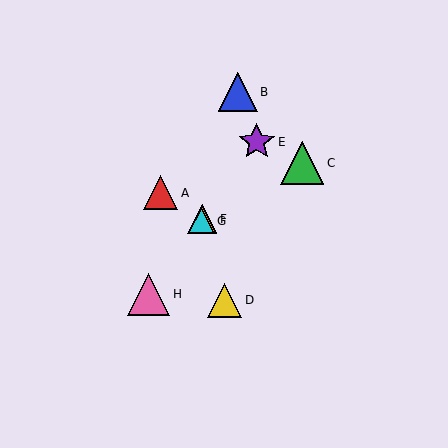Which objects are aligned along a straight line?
Objects E, F, G, H are aligned along a straight line.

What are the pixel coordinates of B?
Object B is at (238, 92).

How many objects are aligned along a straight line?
4 objects (E, F, G, H) are aligned along a straight line.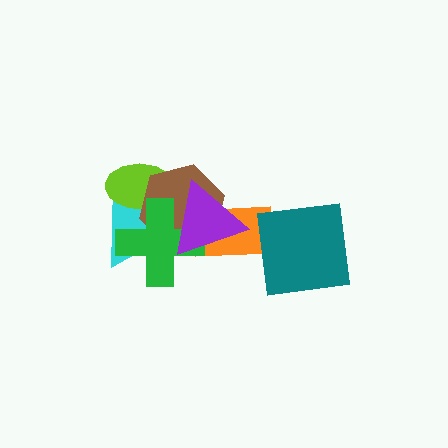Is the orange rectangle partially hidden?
Yes, it is partially covered by another shape.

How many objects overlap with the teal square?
0 objects overlap with the teal square.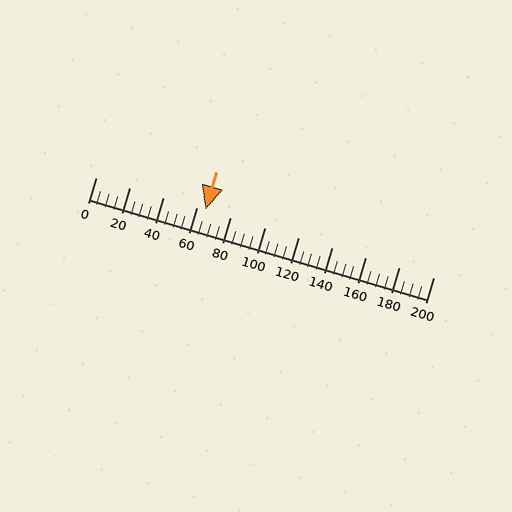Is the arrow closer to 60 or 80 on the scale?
The arrow is closer to 60.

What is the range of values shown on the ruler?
The ruler shows values from 0 to 200.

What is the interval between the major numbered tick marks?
The major tick marks are spaced 20 units apart.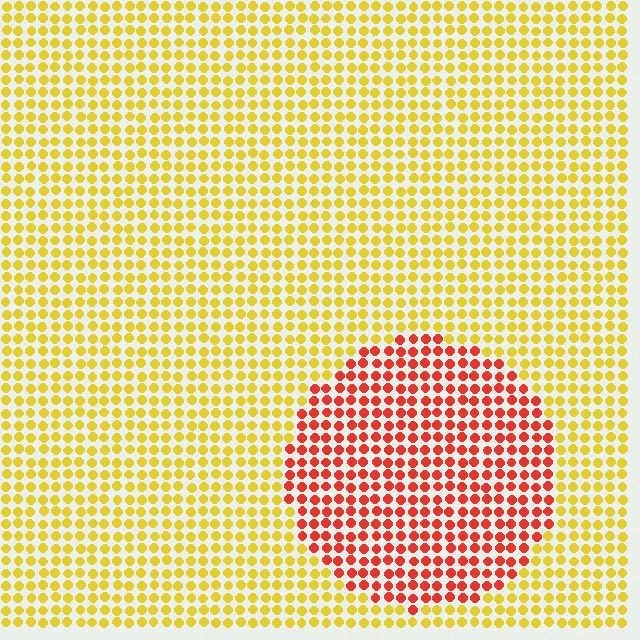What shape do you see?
I see a circle.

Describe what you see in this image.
The image is filled with small yellow elements in a uniform arrangement. A circle-shaped region is visible where the elements are tinted to a slightly different hue, forming a subtle color boundary.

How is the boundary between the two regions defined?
The boundary is defined purely by a slight shift in hue (about 51 degrees). Spacing, size, and orientation are identical on both sides.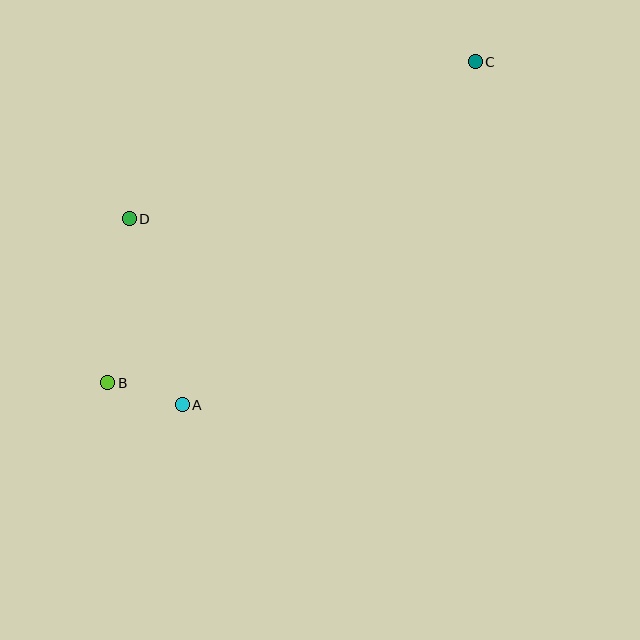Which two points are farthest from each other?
Points B and C are farthest from each other.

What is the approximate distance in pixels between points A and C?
The distance between A and C is approximately 451 pixels.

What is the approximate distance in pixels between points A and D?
The distance between A and D is approximately 193 pixels.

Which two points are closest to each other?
Points A and B are closest to each other.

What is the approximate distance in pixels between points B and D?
The distance between B and D is approximately 166 pixels.